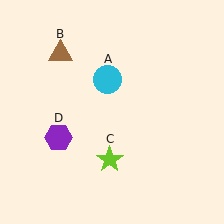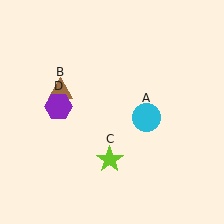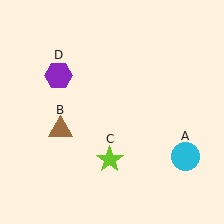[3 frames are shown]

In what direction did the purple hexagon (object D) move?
The purple hexagon (object D) moved up.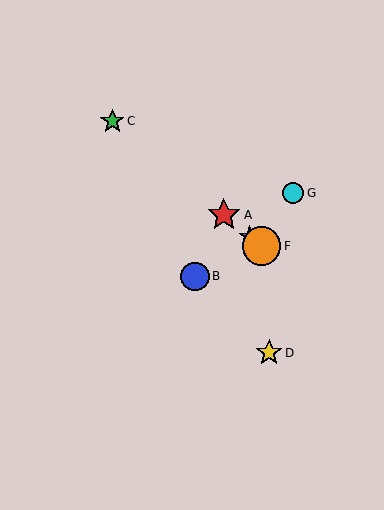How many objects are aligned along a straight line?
4 objects (A, C, E, F) are aligned along a straight line.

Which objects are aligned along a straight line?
Objects A, C, E, F are aligned along a straight line.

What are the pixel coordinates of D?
Object D is at (269, 353).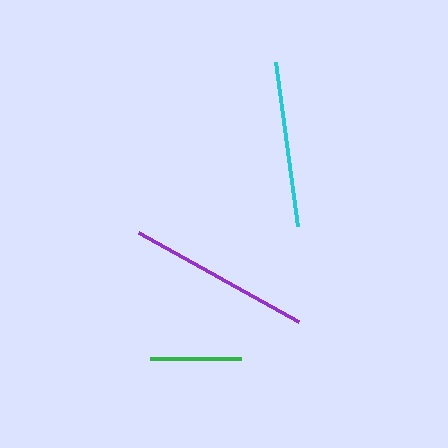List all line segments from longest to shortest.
From longest to shortest: purple, cyan, green.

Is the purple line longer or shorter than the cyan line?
The purple line is longer than the cyan line.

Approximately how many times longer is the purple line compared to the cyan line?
The purple line is approximately 1.1 times the length of the cyan line.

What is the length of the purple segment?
The purple segment is approximately 182 pixels long.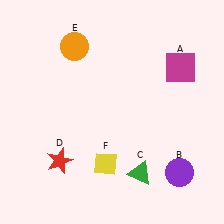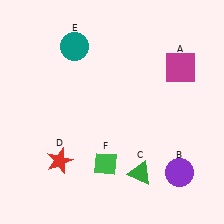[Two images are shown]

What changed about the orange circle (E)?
In Image 1, E is orange. In Image 2, it changed to teal.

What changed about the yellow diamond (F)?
In Image 1, F is yellow. In Image 2, it changed to green.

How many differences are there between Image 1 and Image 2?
There are 2 differences between the two images.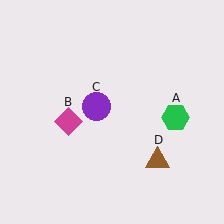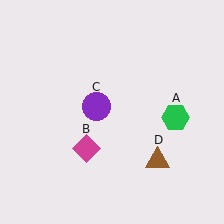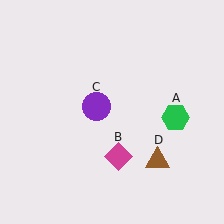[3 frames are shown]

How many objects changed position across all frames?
1 object changed position: magenta diamond (object B).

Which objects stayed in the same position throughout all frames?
Green hexagon (object A) and purple circle (object C) and brown triangle (object D) remained stationary.